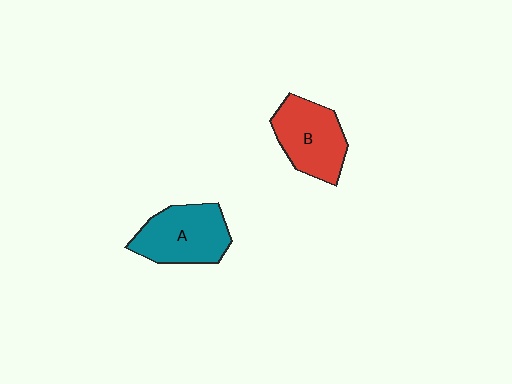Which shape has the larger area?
Shape A (teal).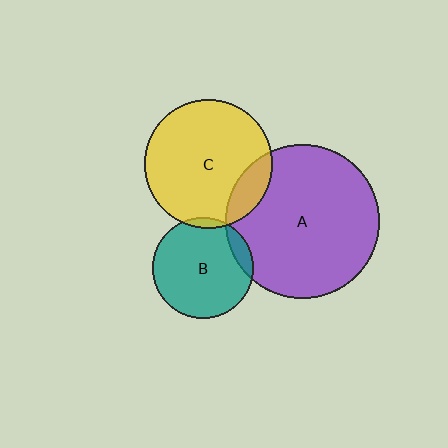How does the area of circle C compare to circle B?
Approximately 1.6 times.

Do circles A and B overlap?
Yes.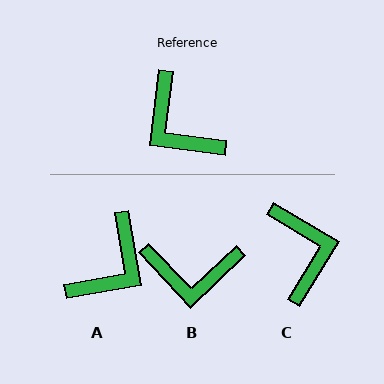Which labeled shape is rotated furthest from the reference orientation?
C, about 156 degrees away.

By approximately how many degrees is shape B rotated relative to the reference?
Approximately 51 degrees counter-clockwise.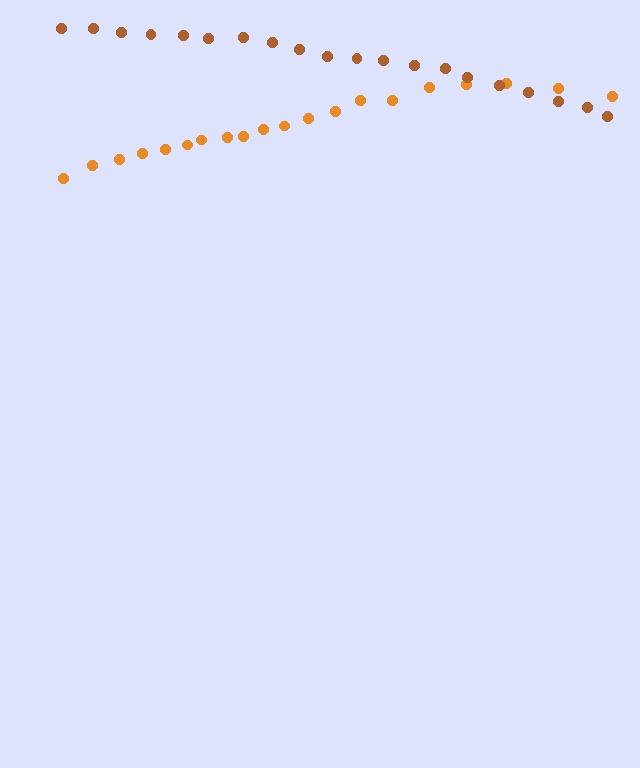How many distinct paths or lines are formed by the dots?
There are 2 distinct paths.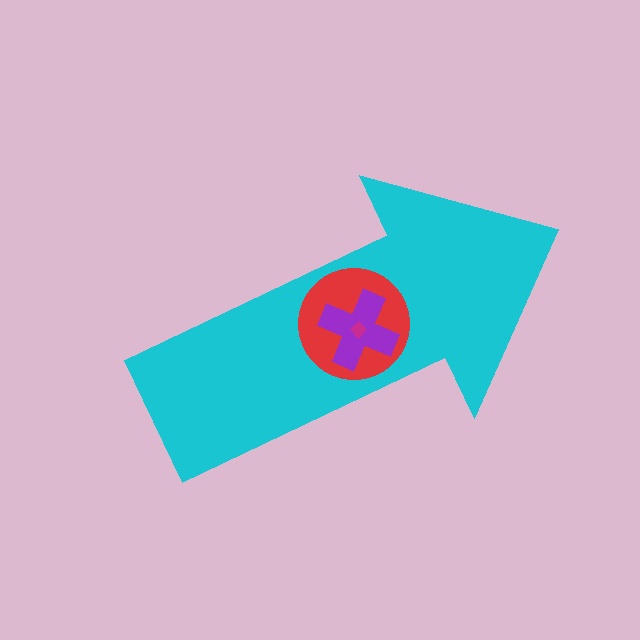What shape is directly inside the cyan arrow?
The red circle.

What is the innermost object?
The magenta diamond.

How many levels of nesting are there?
4.